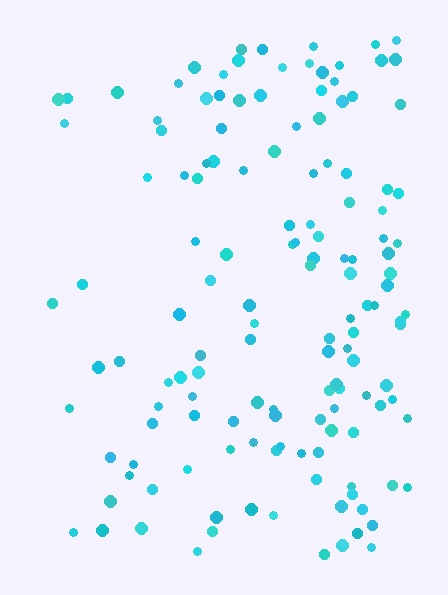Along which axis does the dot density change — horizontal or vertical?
Horizontal.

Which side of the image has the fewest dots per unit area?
The left.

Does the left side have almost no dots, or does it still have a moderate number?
Still a moderate number, just noticeably fewer than the right.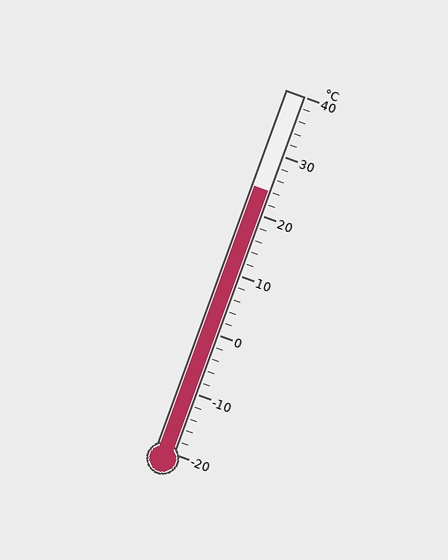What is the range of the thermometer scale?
The thermometer scale ranges from -20°C to 40°C.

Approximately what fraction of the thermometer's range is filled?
The thermometer is filled to approximately 75% of its range.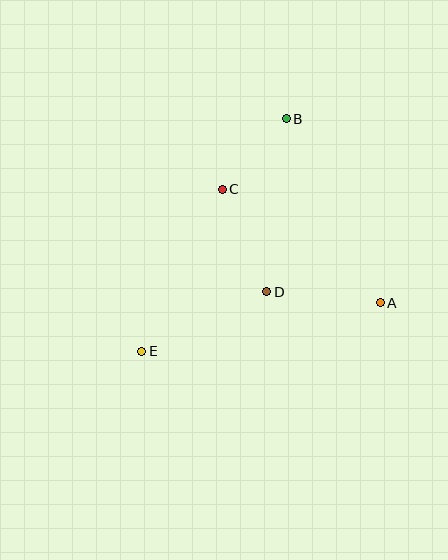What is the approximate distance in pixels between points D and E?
The distance between D and E is approximately 138 pixels.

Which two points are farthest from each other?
Points B and E are farthest from each other.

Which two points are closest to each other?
Points B and C are closest to each other.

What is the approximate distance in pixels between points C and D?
The distance between C and D is approximately 112 pixels.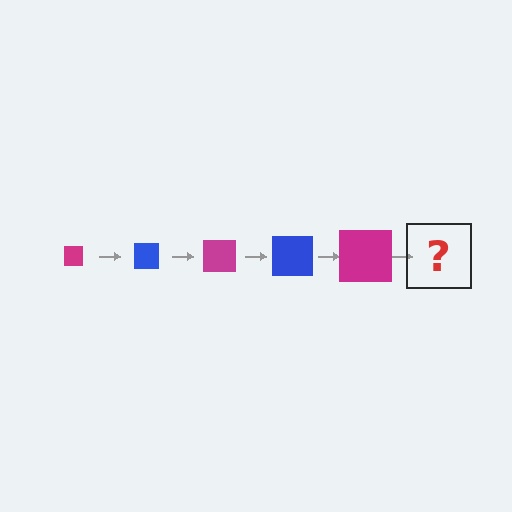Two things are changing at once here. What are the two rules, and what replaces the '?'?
The two rules are that the square grows larger each step and the color cycles through magenta and blue. The '?' should be a blue square, larger than the previous one.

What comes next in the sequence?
The next element should be a blue square, larger than the previous one.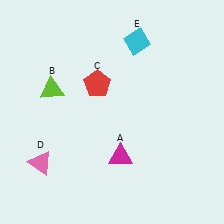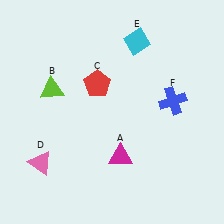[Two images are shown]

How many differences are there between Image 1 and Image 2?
There is 1 difference between the two images.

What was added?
A blue cross (F) was added in Image 2.